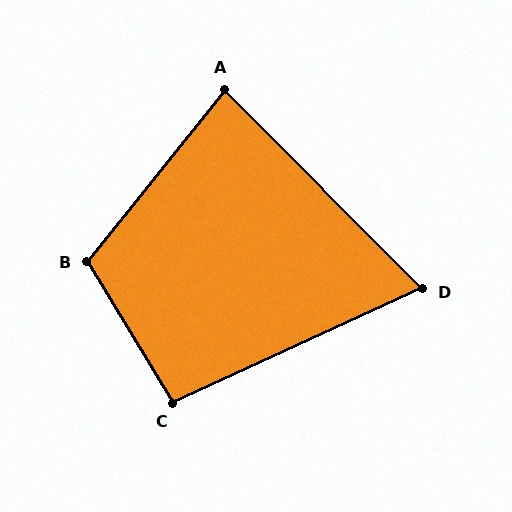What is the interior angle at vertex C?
Approximately 97 degrees (obtuse).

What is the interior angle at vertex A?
Approximately 83 degrees (acute).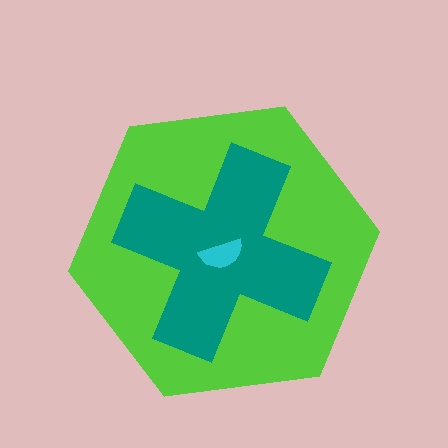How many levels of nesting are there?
3.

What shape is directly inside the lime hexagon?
The teal cross.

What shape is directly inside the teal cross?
The cyan semicircle.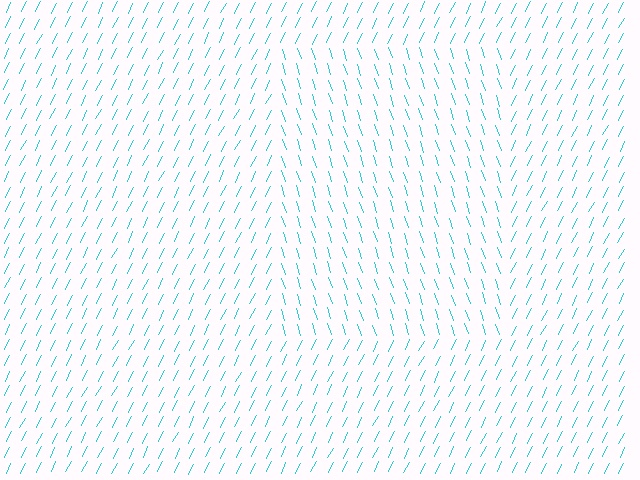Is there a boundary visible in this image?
Yes, there is a texture boundary formed by a change in line orientation.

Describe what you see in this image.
The image is filled with small cyan line segments. A rectangle region in the image has lines oriented differently from the surrounding lines, creating a visible texture boundary.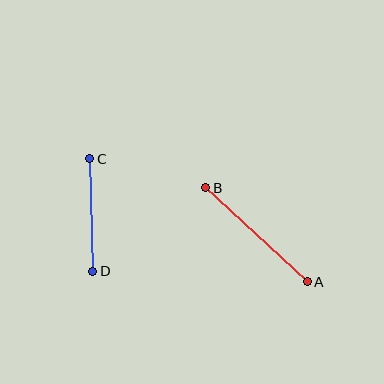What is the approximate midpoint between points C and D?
The midpoint is at approximately (91, 215) pixels.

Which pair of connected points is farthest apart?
Points A and B are farthest apart.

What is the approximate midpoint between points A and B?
The midpoint is at approximately (256, 235) pixels.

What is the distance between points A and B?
The distance is approximately 138 pixels.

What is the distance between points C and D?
The distance is approximately 112 pixels.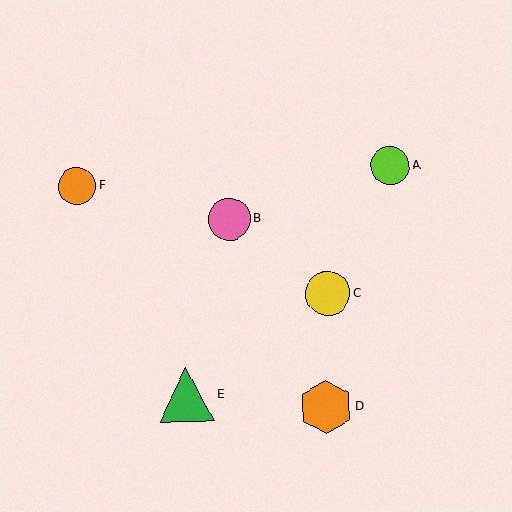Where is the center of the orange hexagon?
The center of the orange hexagon is at (326, 407).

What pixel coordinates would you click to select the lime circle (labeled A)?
Click at (390, 166) to select the lime circle A.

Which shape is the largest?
The green triangle (labeled E) is the largest.